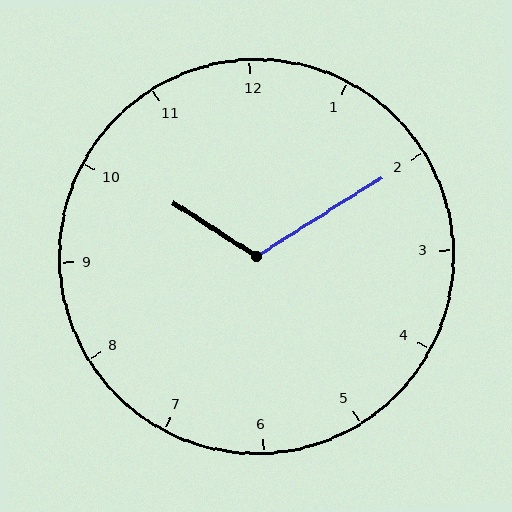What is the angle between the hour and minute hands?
Approximately 115 degrees.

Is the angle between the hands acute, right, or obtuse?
It is obtuse.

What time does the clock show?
10:10.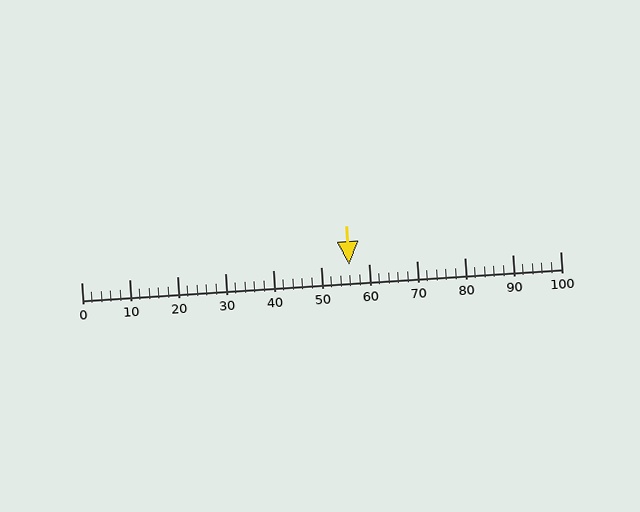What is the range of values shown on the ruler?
The ruler shows values from 0 to 100.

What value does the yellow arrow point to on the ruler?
The yellow arrow points to approximately 56.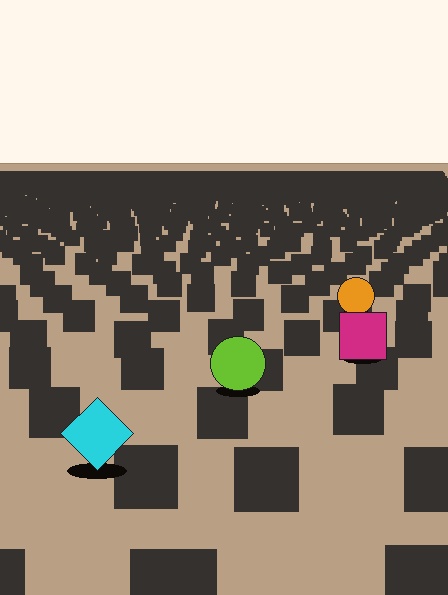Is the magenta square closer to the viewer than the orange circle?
Yes. The magenta square is closer — you can tell from the texture gradient: the ground texture is coarser near it.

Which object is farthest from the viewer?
The orange circle is farthest from the viewer. It appears smaller and the ground texture around it is denser.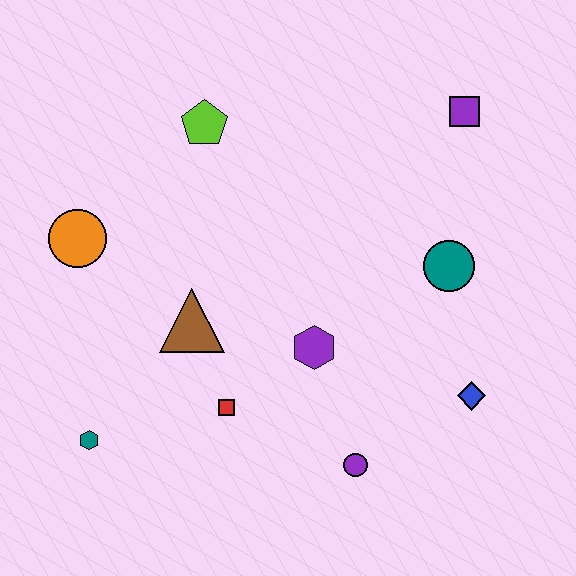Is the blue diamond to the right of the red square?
Yes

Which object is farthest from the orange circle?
The blue diamond is farthest from the orange circle.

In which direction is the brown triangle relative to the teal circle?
The brown triangle is to the left of the teal circle.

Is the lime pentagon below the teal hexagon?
No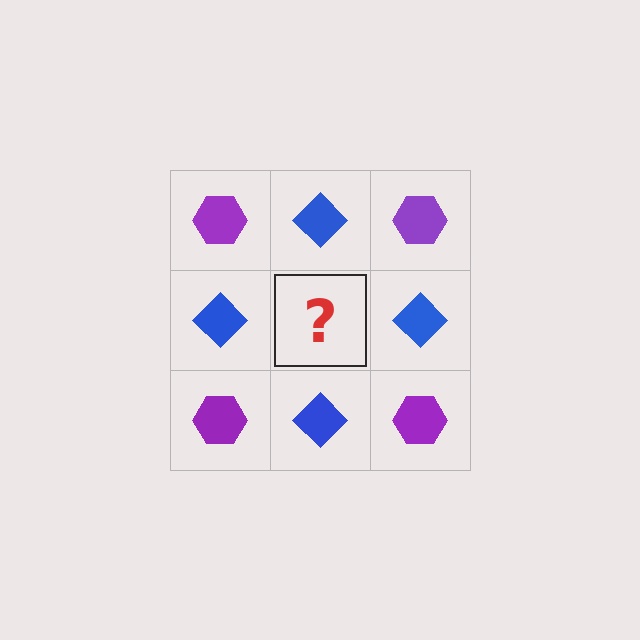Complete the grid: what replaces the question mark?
The question mark should be replaced with a purple hexagon.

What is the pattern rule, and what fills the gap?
The rule is that it alternates purple hexagon and blue diamond in a checkerboard pattern. The gap should be filled with a purple hexagon.